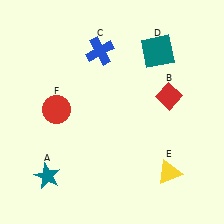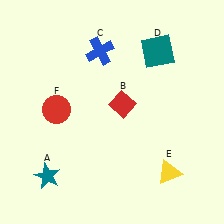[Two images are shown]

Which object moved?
The red diamond (B) moved left.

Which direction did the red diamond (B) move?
The red diamond (B) moved left.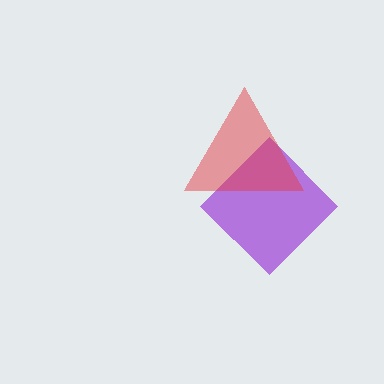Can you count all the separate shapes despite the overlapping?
Yes, there are 2 separate shapes.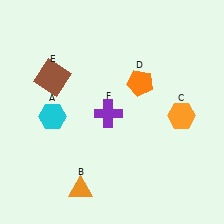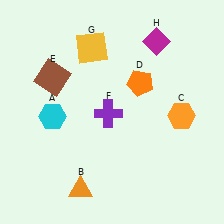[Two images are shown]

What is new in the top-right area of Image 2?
A magenta diamond (H) was added in the top-right area of Image 2.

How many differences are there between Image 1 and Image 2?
There are 2 differences between the two images.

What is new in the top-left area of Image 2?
A yellow square (G) was added in the top-left area of Image 2.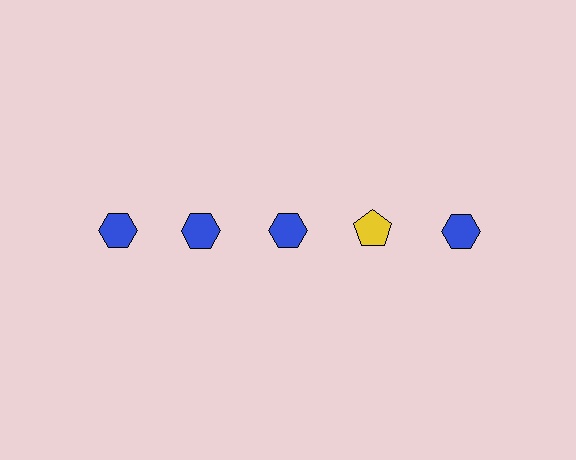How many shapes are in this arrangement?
There are 5 shapes arranged in a grid pattern.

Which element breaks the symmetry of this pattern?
The yellow pentagon in the top row, second from right column breaks the symmetry. All other shapes are blue hexagons.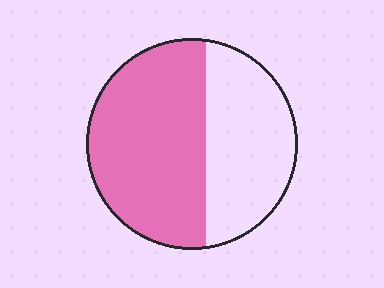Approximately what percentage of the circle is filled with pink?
Approximately 60%.